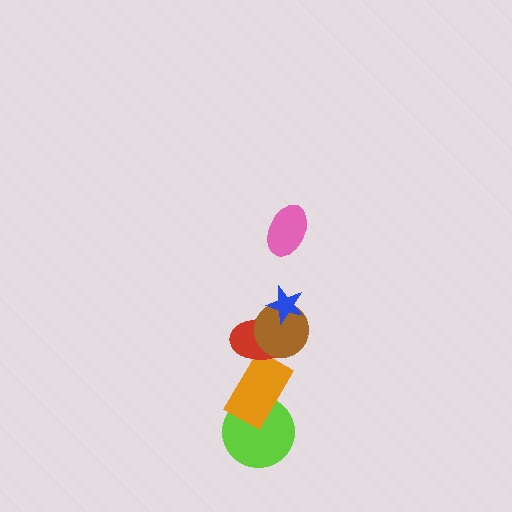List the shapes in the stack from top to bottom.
From top to bottom: the pink ellipse, the blue star, the brown circle, the red ellipse, the orange rectangle, the lime circle.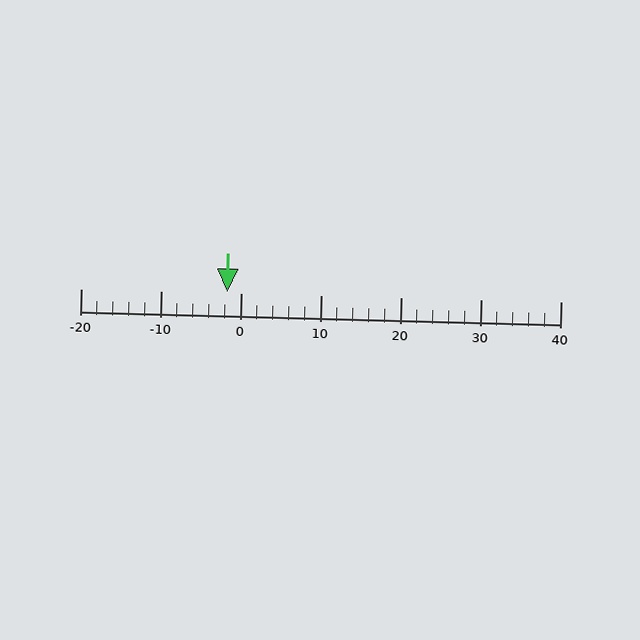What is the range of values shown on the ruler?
The ruler shows values from -20 to 40.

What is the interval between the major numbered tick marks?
The major tick marks are spaced 10 units apart.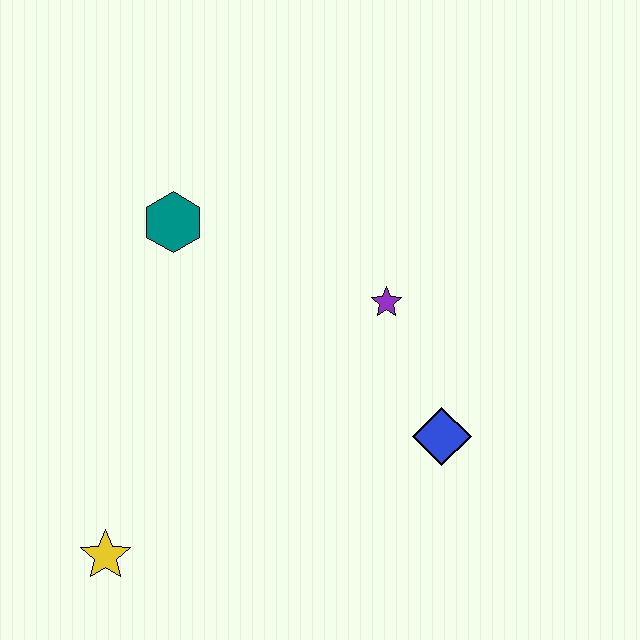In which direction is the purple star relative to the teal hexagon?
The purple star is to the right of the teal hexagon.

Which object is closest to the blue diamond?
The purple star is closest to the blue diamond.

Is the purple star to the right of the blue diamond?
No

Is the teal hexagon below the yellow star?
No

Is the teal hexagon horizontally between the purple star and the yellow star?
Yes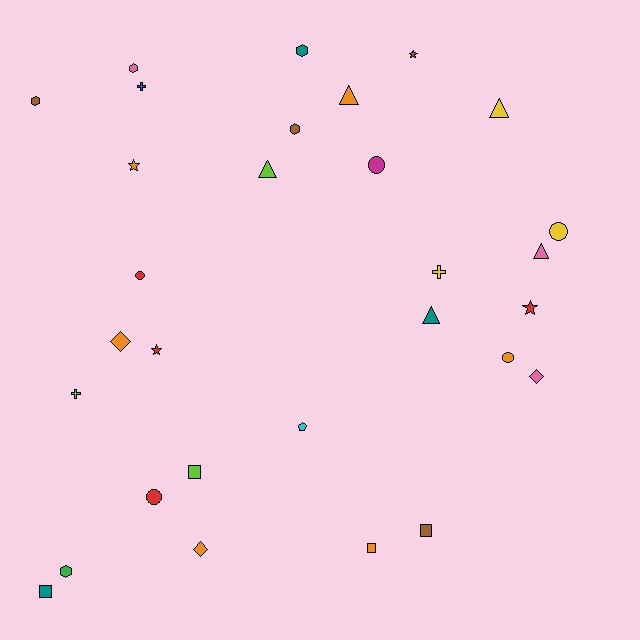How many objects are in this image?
There are 30 objects.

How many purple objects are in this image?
There are no purple objects.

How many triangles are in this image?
There are 5 triangles.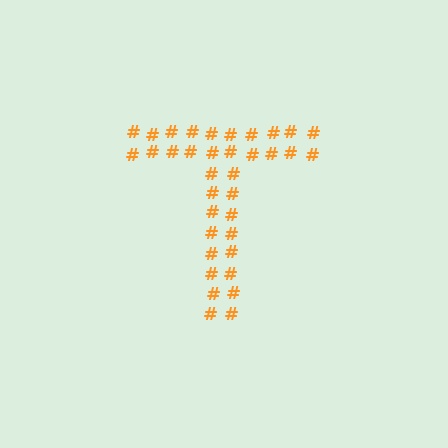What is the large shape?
The large shape is the letter T.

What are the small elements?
The small elements are hash symbols.